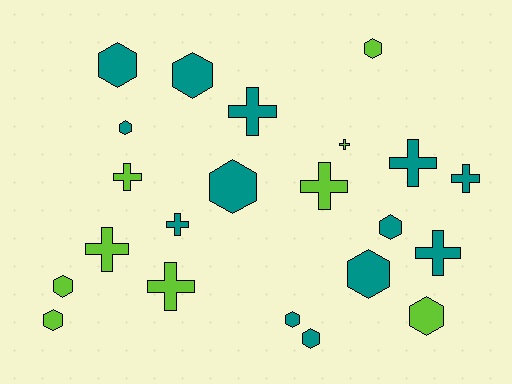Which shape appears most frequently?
Hexagon, with 12 objects.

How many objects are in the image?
There are 22 objects.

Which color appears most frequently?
Teal, with 13 objects.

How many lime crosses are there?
There are 5 lime crosses.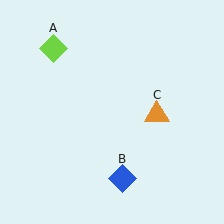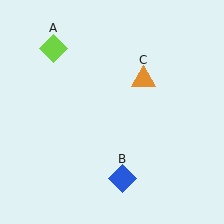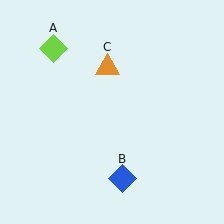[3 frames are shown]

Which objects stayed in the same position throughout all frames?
Lime diamond (object A) and blue diamond (object B) remained stationary.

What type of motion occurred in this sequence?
The orange triangle (object C) rotated counterclockwise around the center of the scene.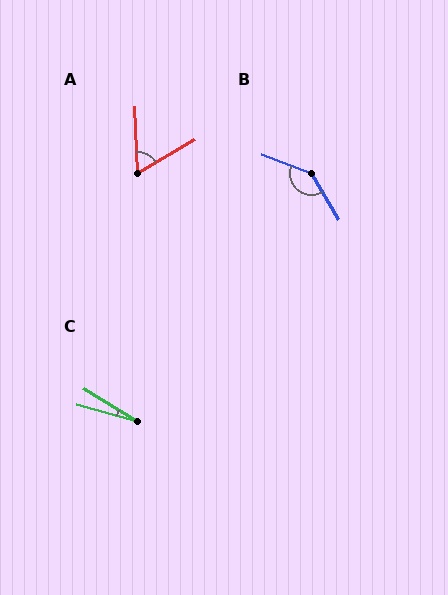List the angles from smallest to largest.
C (16°), A (61°), B (142°).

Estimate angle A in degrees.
Approximately 61 degrees.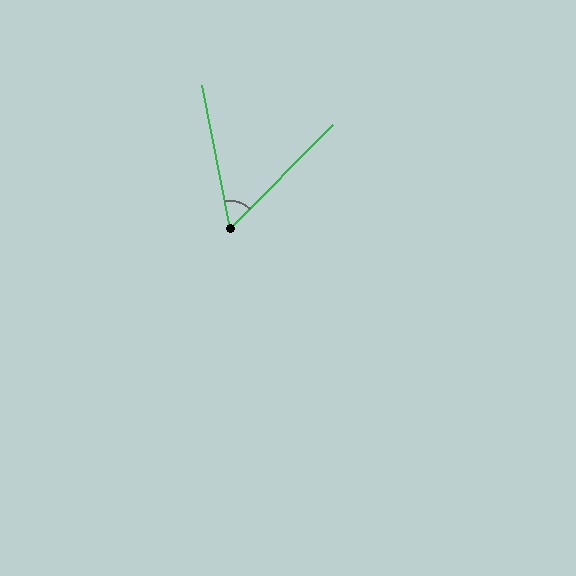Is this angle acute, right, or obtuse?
It is acute.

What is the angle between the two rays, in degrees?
Approximately 56 degrees.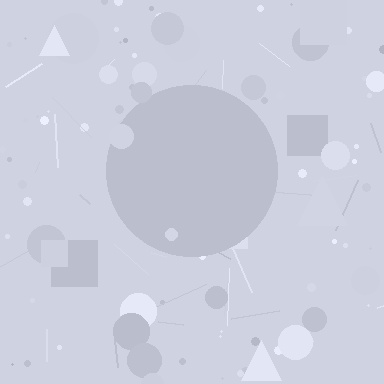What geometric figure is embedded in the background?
A circle is embedded in the background.